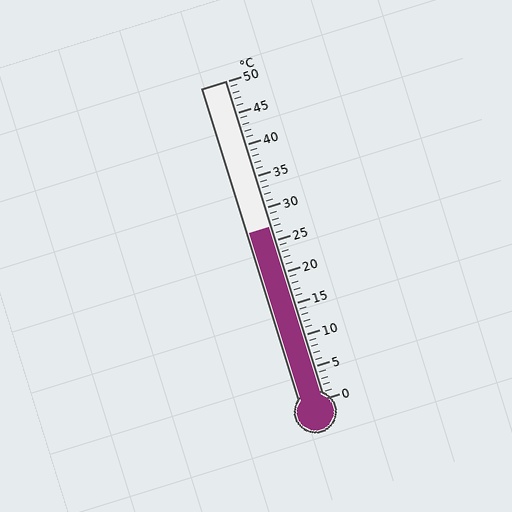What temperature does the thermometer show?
The thermometer shows approximately 27°C.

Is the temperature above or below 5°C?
The temperature is above 5°C.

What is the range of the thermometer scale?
The thermometer scale ranges from 0°C to 50°C.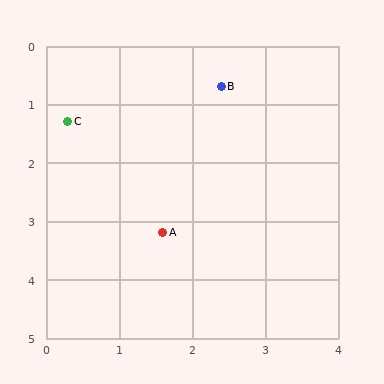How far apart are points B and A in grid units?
Points B and A are about 2.6 grid units apart.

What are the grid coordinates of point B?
Point B is at approximately (2.4, 0.7).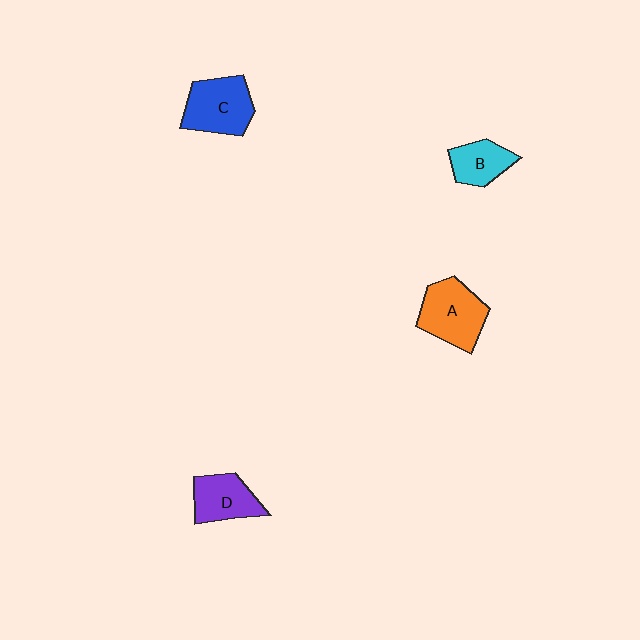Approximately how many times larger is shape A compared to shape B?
Approximately 1.6 times.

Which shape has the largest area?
Shape A (orange).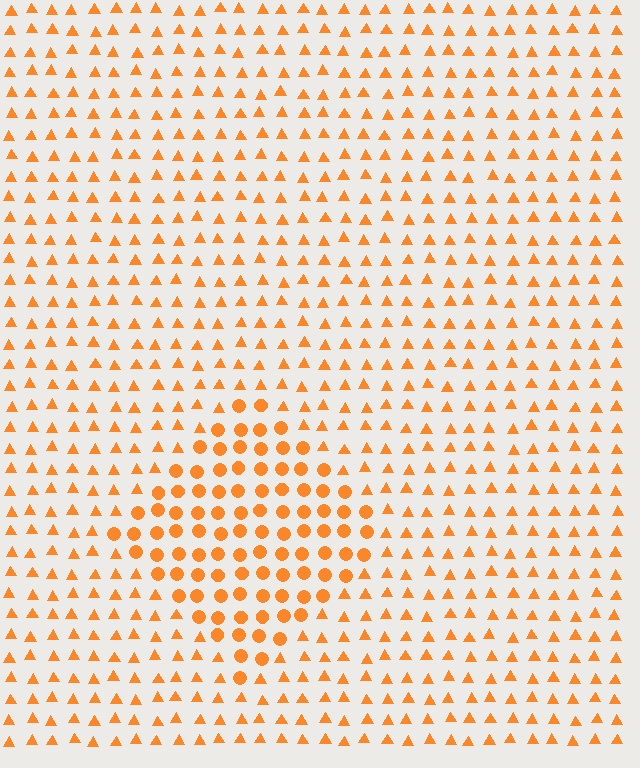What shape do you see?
I see a diamond.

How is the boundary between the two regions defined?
The boundary is defined by a change in element shape: circles inside vs. triangles outside. All elements share the same color and spacing.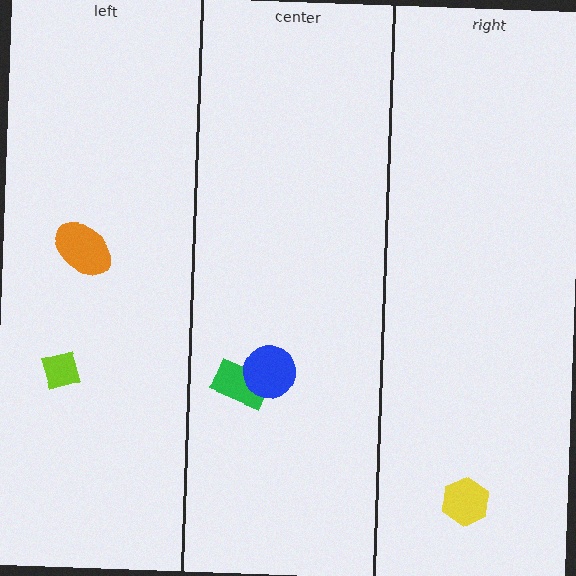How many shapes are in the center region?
2.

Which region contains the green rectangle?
The center region.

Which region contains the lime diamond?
The left region.